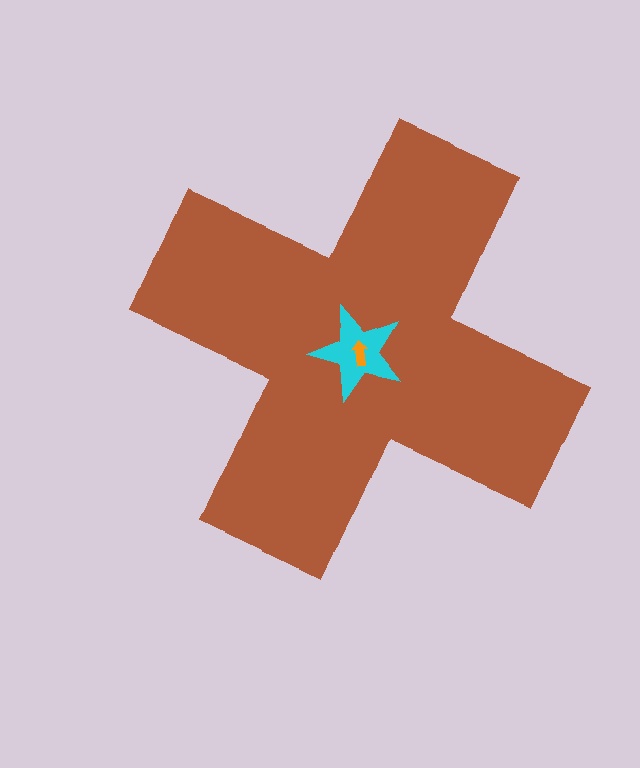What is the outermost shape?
The brown cross.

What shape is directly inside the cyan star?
The orange arrow.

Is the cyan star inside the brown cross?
Yes.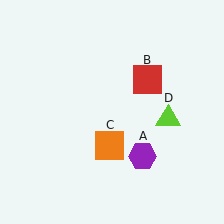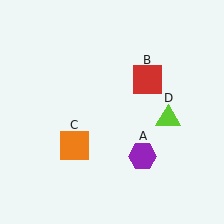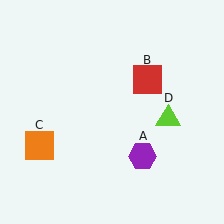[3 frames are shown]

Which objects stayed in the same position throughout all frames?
Purple hexagon (object A) and red square (object B) and lime triangle (object D) remained stationary.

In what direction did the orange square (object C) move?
The orange square (object C) moved left.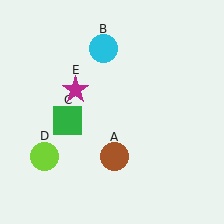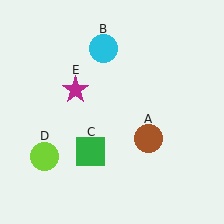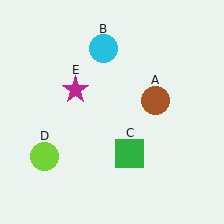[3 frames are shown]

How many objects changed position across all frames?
2 objects changed position: brown circle (object A), green square (object C).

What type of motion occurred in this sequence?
The brown circle (object A), green square (object C) rotated counterclockwise around the center of the scene.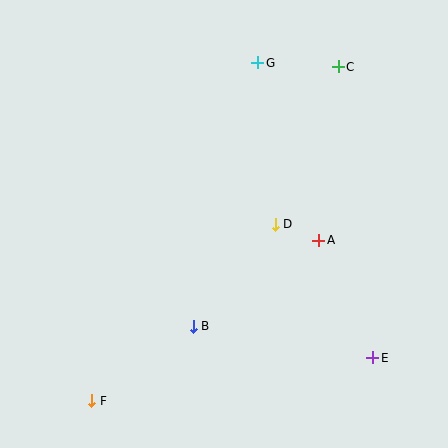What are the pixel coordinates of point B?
Point B is at (193, 326).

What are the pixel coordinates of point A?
Point A is at (319, 240).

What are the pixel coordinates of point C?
Point C is at (338, 67).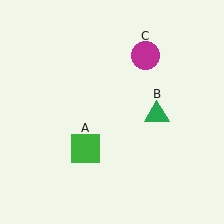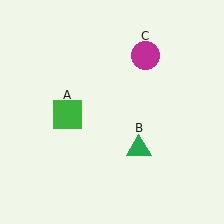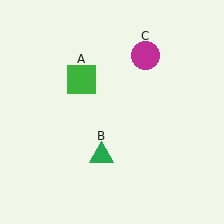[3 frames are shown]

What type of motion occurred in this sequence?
The green square (object A), green triangle (object B) rotated clockwise around the center of the scene.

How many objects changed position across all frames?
2 objects changed position: green square (object A), green triangle (object B).